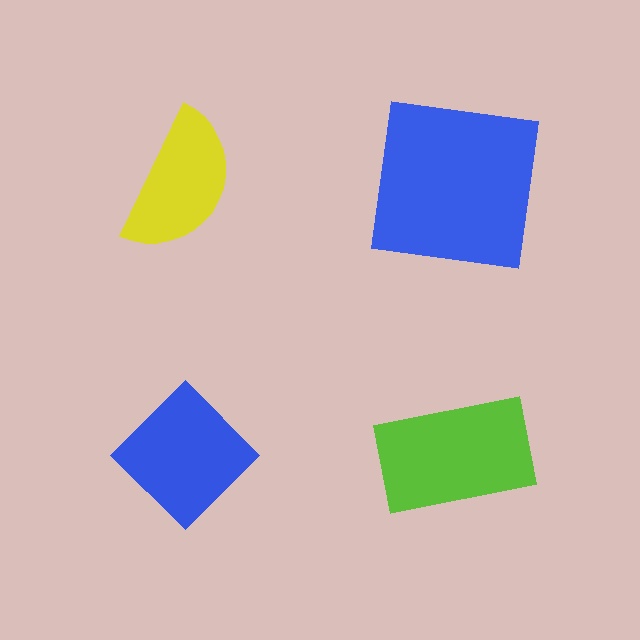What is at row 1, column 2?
A blue square.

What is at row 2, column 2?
A lime rectangle.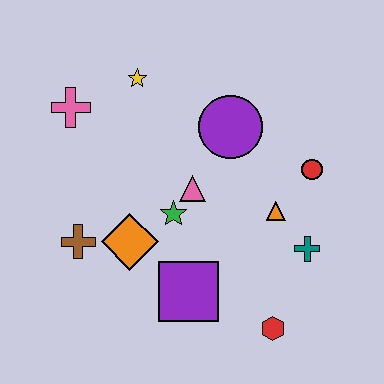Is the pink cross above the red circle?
Yes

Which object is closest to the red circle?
The orange triangle is closest to the red circle.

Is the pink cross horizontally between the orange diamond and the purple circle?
No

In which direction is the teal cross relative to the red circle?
The teal cross is below the red circle.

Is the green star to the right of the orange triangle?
No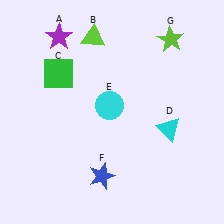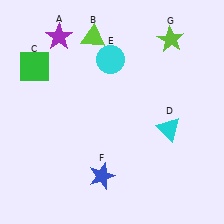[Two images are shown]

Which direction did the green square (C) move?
The green square (C) moved left.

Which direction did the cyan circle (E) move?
The cyan circle (E) moved up.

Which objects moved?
The objects that moved are: the green square (C), the cyan circle (E).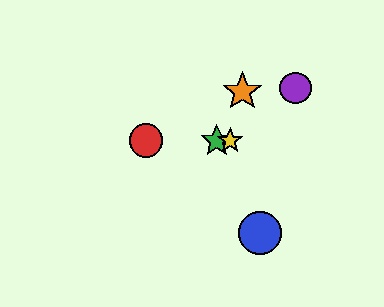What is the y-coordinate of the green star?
The green star is at y≈141.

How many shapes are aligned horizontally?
3 shapes (the red circle, the green star, the yellow star) are aligned horizontally.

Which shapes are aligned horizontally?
The red circle, the green star, the yellow star are aligned horizontally.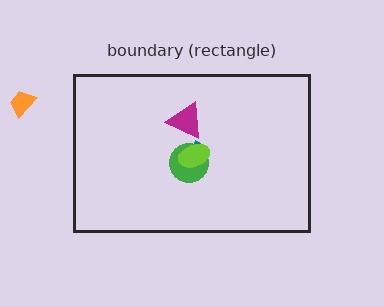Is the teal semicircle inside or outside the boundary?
Inside.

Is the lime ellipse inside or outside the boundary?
Inside.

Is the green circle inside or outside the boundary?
Inside.